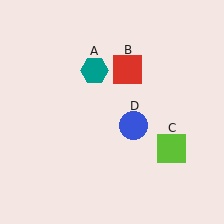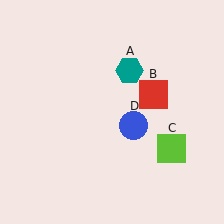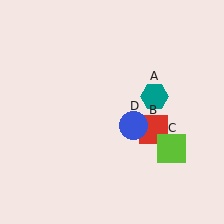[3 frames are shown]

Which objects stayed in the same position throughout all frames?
Lime square (object C) and blue circle (object D) remained stationary.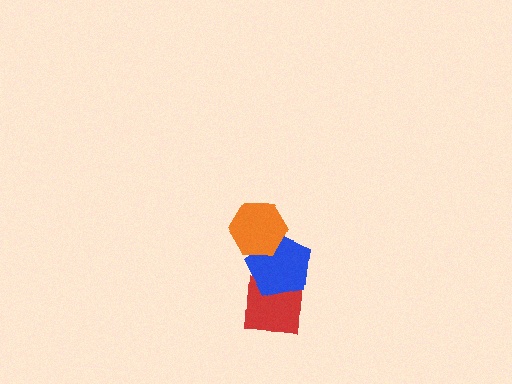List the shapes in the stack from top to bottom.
From top to bottom: the orange hexagon, the blue pentagon, the red square.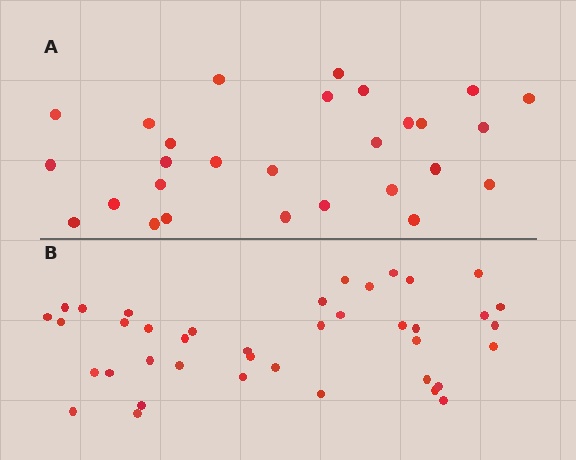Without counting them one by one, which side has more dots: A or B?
Region B (the bottom region) has more dots.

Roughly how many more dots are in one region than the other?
Region B has roughly 12 or so more dots than region A.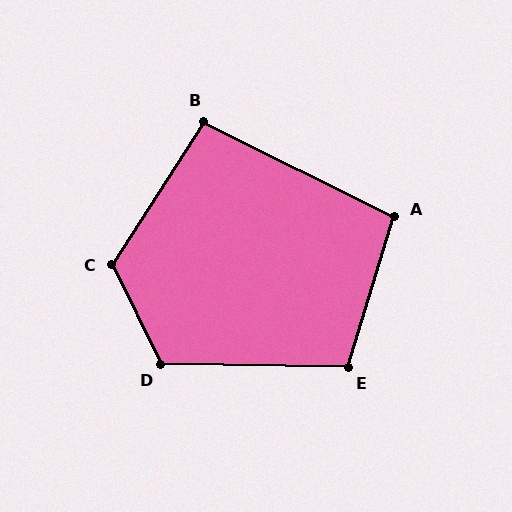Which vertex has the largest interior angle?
C, at approximately 121 degrees.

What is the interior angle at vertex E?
Approximately 106 degrees (obtuse).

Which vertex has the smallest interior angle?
B, at approximately 96 degrees.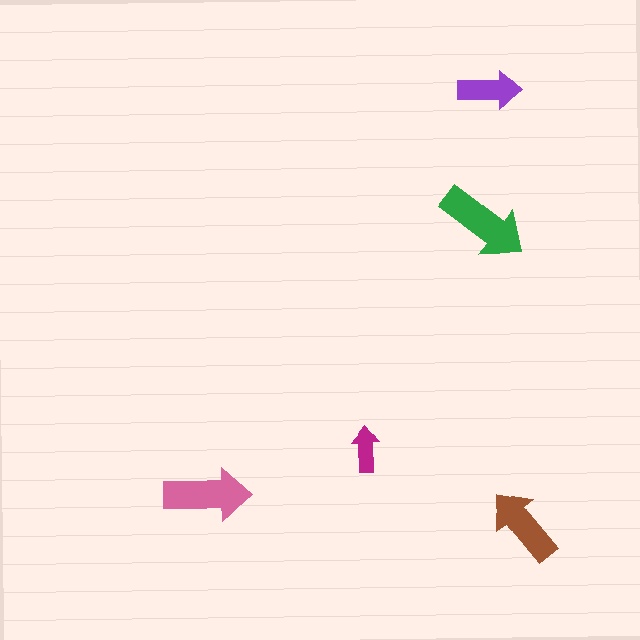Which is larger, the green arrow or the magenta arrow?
The green one.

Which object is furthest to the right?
The brown arrow is rightmost.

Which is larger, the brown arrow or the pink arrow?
The pink one.